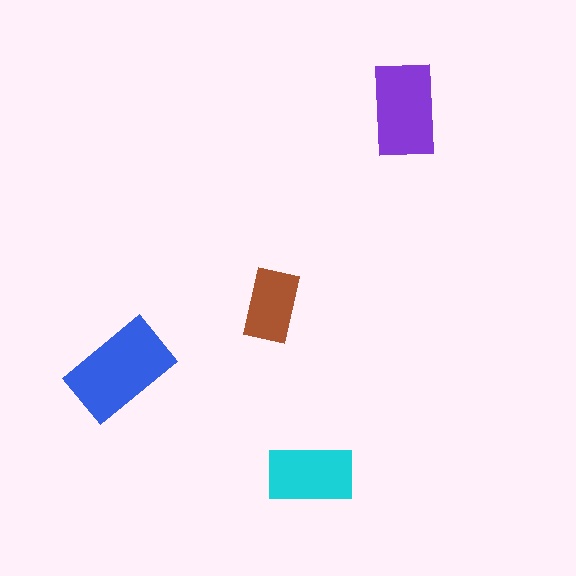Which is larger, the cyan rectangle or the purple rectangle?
The purple one.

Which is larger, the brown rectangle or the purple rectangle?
The purple one.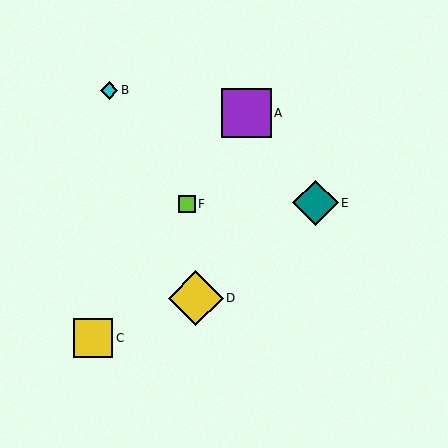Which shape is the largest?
The yellow diamond (labeled D) is the largest.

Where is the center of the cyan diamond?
The center of the cyan diamond is at (109, 90).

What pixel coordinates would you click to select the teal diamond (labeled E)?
Click at (315, 203) to select the teal diamond E.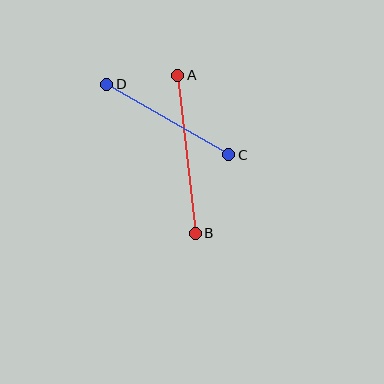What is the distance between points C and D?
The distance is approximately 141 pixels.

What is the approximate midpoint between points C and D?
The midpoint is at approximately (168, 119) pixels.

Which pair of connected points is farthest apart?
Points A and B are farthest apart.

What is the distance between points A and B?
The distance is approximately 159 pixels.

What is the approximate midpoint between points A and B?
The midpoint is at approximately (186, 154) pixels.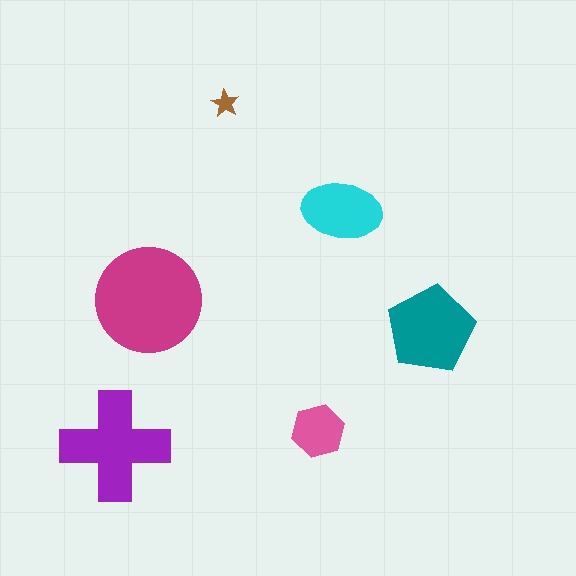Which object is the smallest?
The brown star.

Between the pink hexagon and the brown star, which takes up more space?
The pink hexagon.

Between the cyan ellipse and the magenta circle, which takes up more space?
The magenta circle.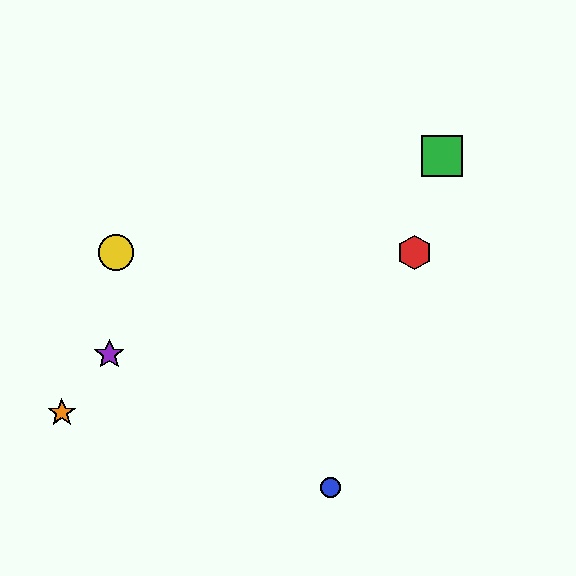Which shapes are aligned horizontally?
The red hexagon, the yellow circle are aligned horizontally.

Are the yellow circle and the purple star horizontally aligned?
No, the yellow circle is at y≈252 and the purple star is at y≈355.